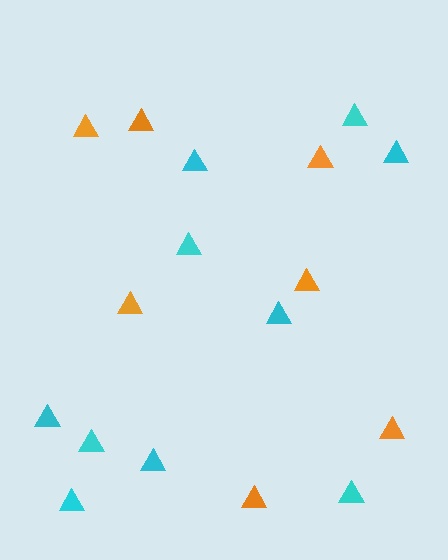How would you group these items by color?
There are 2 groups: one group of orange triangles (7) and one group of cyan triangles (10).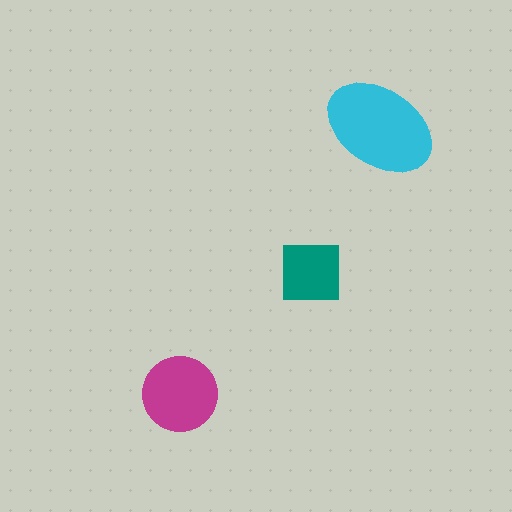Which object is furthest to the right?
The cyan ellipse is rightmost.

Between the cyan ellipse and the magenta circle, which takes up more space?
The cyan ellipse.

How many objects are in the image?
There are 3 objects in the image.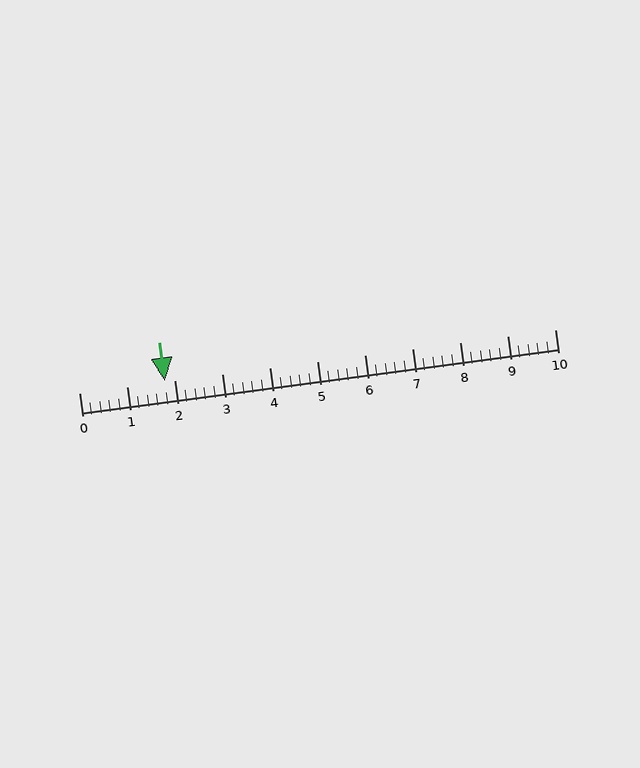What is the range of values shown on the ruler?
The ruler shows values from 0 to 10.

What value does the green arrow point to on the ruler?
The green arrow points to approximately 1.8.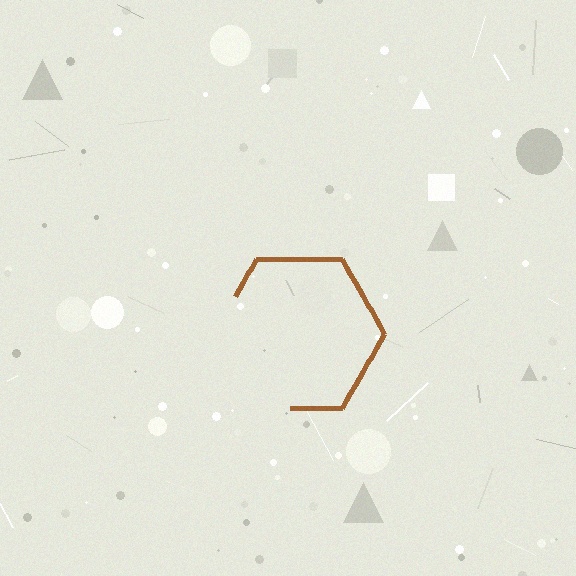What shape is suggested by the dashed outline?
The dashed outline suggests a hexagon.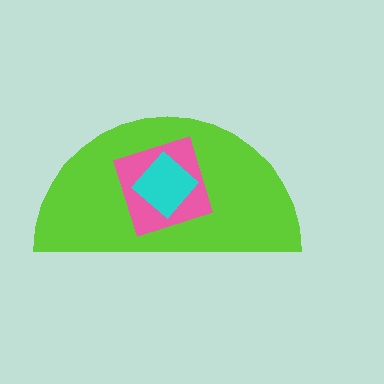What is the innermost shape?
The cyan diamond.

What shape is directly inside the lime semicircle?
The pink diamond.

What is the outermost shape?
The lime semicircle.